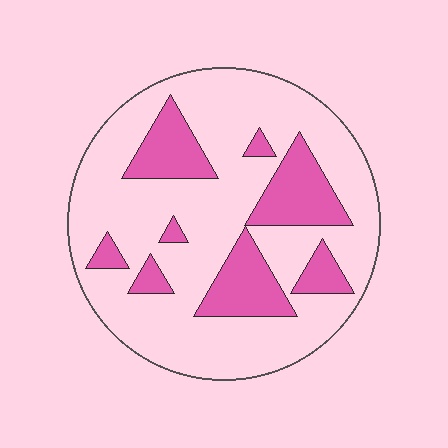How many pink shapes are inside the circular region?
8.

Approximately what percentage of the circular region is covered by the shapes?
Approximately 25%.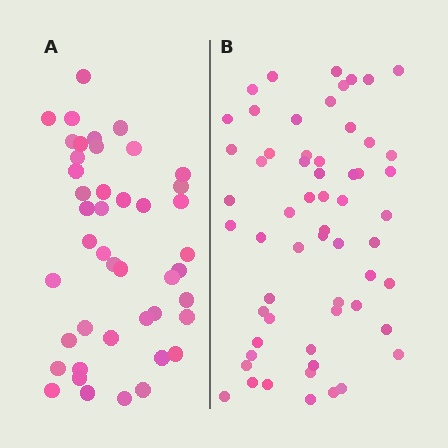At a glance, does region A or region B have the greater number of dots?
Region B (the right region) has more dots.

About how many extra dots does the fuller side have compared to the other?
Region B has approximately 15 more dots than region A.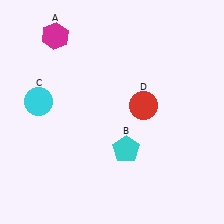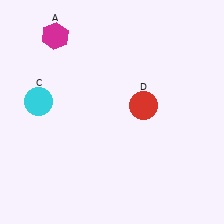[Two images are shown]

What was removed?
The cyan pentagon (B) was removed in Image 2.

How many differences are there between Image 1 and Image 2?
There is 1 difference between the two images.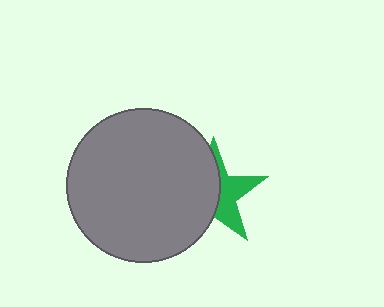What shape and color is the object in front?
The object in front is a gray circle.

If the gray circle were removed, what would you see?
You would see the complete green star.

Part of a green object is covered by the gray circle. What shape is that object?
It is a star.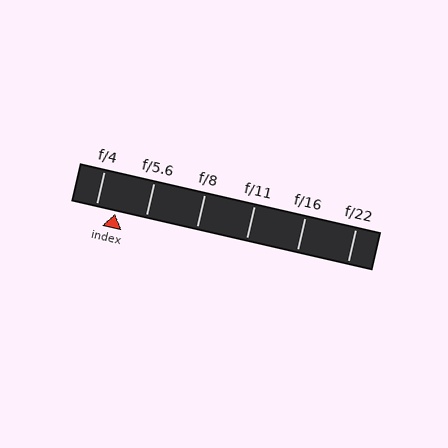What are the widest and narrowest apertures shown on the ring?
The widest aperture shown is f/4 and the narrowest is f/22.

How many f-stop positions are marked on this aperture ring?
There are 6 f-stop positions marked.